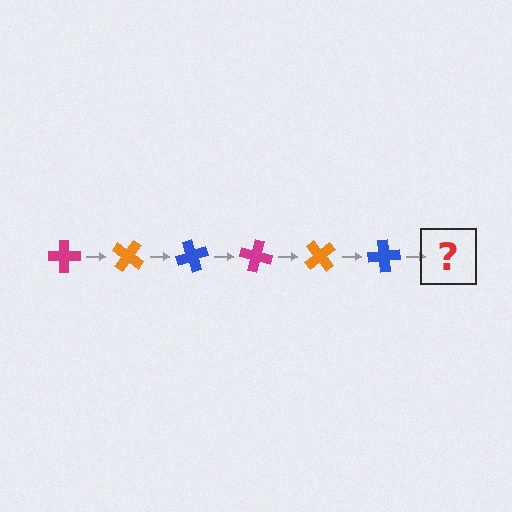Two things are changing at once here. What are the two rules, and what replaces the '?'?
The two rules are that it rotates 35 degrees each step and the color cycles through magenta, orange, and blue. The '?' should be a magenta cross, rotated 210 degrees from the start.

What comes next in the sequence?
The next element should be a magenta cross, rotated 210 degrees from the start.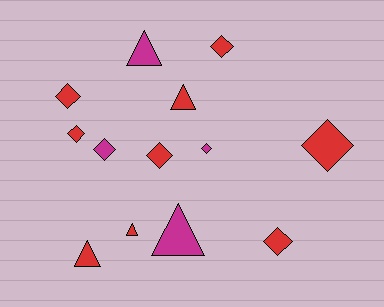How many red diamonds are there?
There are 6 red diamonds.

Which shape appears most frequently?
Diamond, with 8 objects.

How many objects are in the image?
There are 13 objects.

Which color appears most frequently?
Red, with 9 objects.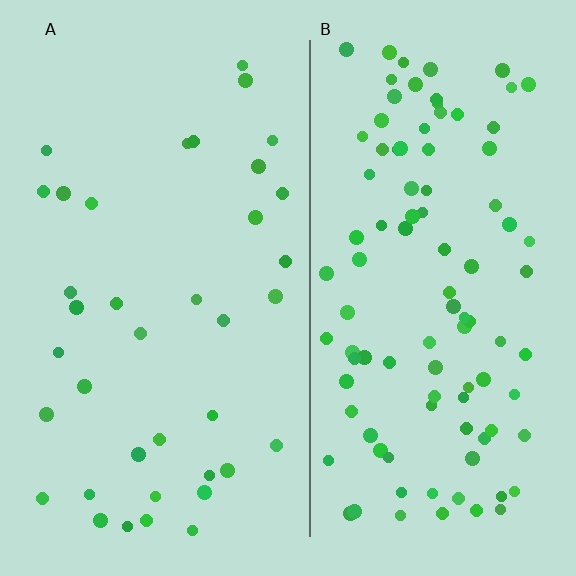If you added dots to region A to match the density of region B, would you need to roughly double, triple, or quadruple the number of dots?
Approximately triple.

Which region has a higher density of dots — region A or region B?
B (the right).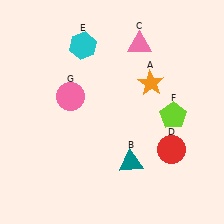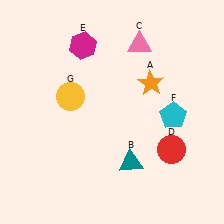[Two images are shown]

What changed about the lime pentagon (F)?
In Image 1, F is lime. In Image 2, it changed to cyan.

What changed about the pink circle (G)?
In Image 1, G is pink. In Image 2, it changed to yellow.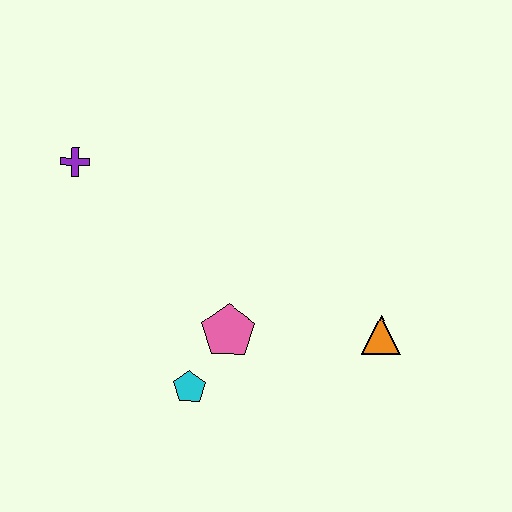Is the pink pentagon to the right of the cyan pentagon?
Yes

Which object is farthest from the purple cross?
The orange triangle is farthest from the purple cross.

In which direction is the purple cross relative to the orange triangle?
The purple cross is to the left of the orange triangle.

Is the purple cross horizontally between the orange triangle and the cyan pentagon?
No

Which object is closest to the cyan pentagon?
The pink pentagon is closest to the cyan pentagon.